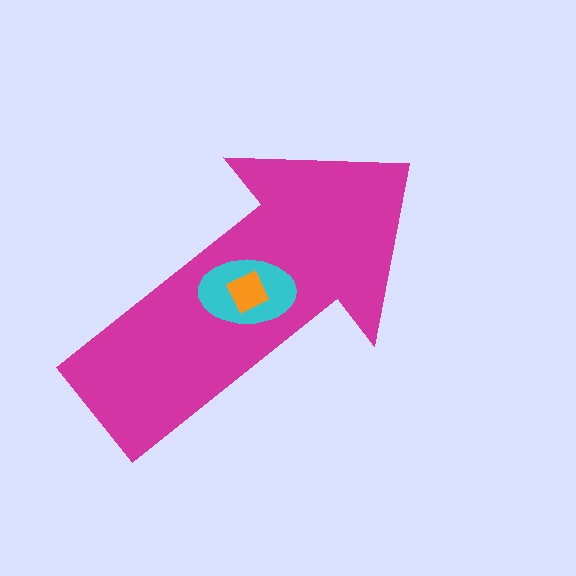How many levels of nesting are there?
3.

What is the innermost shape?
The orange diamond.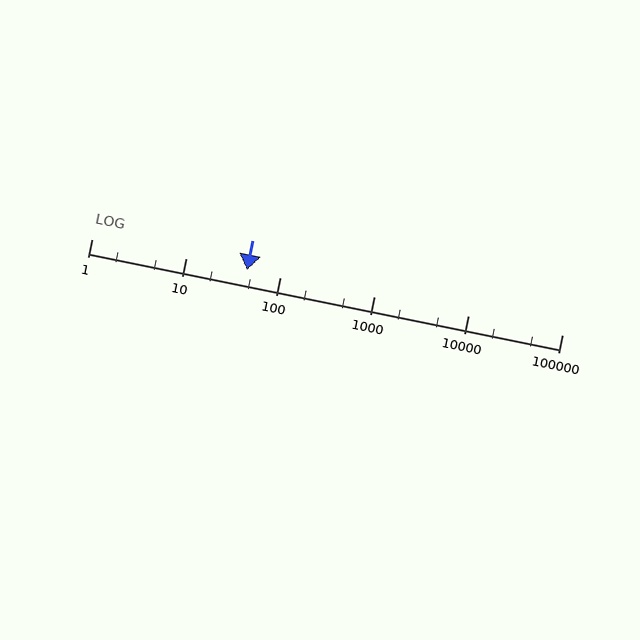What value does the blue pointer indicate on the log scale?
The pointer indicates approximately 45.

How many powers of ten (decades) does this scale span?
The scale spans 5 decades, from 1 to 100000.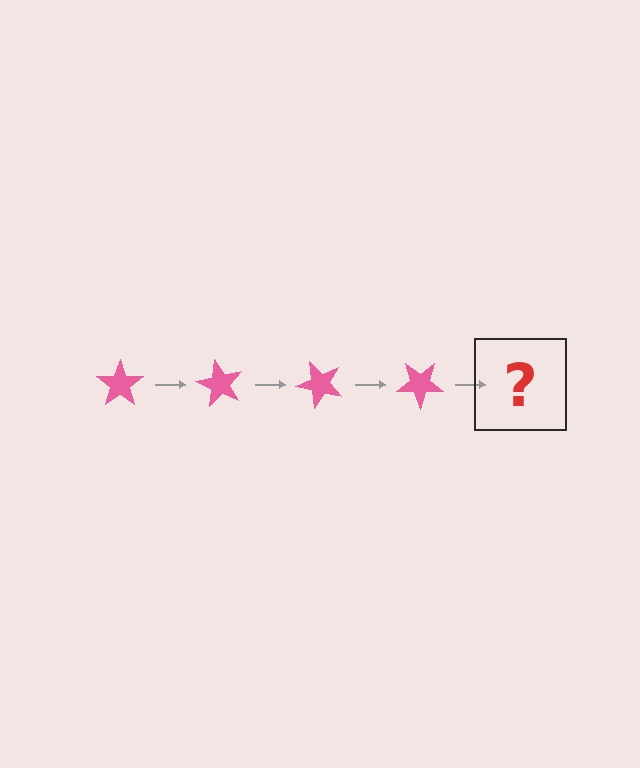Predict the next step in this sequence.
The next step is a pink star rotated 240 degrees.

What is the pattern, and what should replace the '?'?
The pattern is that the star rotates 60 degrees each step. The '?' should be a pink star rotated 240 degrees.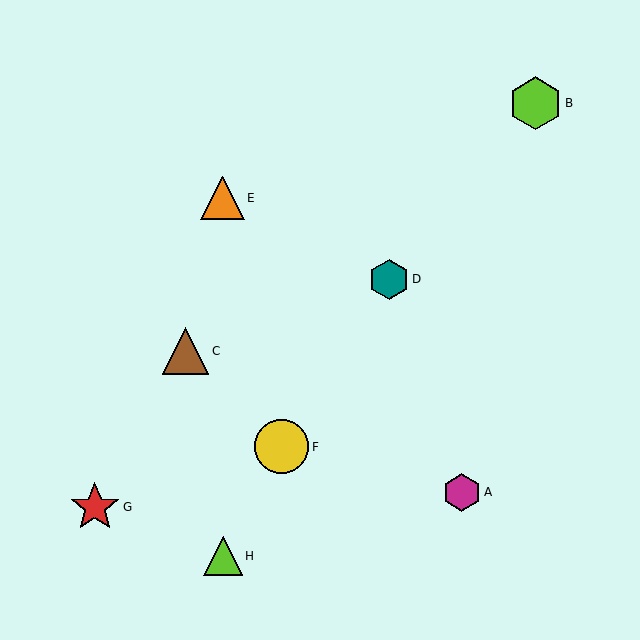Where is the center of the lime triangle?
The center of the lime triangle is at (223, 556).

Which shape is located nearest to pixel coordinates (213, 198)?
The orange triangle (labeled E) at (222, 198) is nearest to that location.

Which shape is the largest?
The yellow circle (labeled F) is the largest.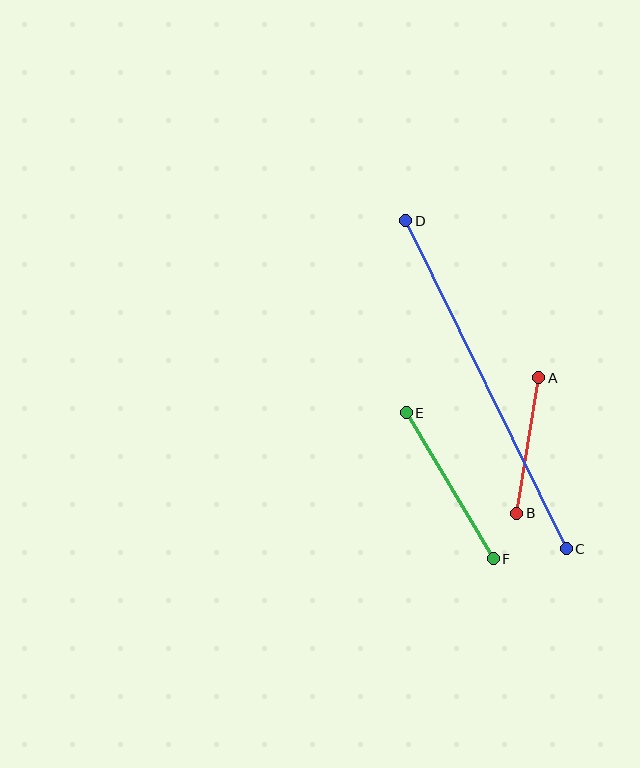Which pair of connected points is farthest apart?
Points C and D are farthest apart.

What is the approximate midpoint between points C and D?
The midpoint is at approximately (486, 385) pixels.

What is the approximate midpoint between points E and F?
The midpoint is at approximately (450, 486) pixels.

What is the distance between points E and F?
The distance is approximately 170 pixels.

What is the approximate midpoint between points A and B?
The midpoint is at approximately (528, 446) pixels.